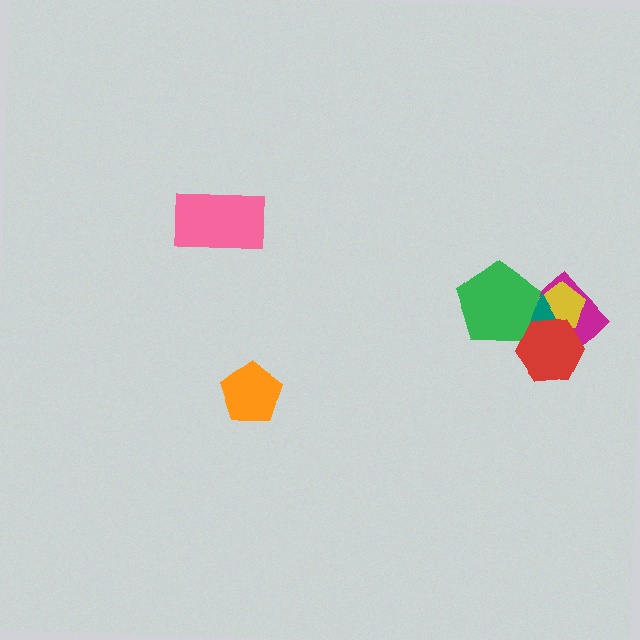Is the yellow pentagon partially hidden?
Yes, it is partially covered by another shape.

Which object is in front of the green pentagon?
The red hexagon is in front of the green pentagon.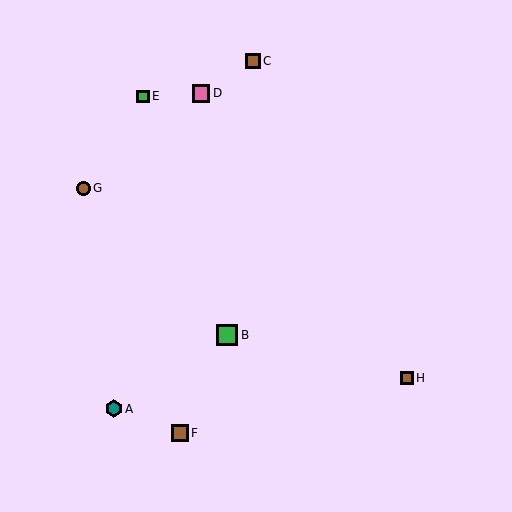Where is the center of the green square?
The center of the green square is at (227, 335).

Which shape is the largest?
The green square (labeled B) is the largest.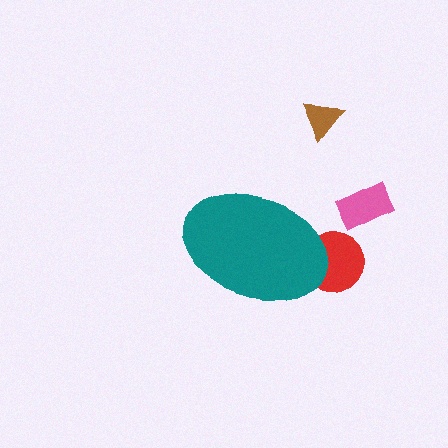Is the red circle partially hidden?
Yes, the red circle is partially hidden behind the teal ellipse.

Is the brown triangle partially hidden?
No, the brown triangle is fully visible.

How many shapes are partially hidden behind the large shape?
1 shape is partially hidden.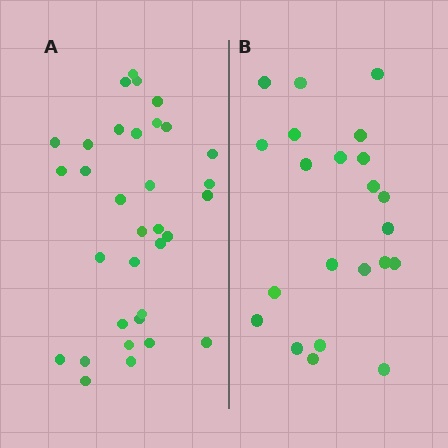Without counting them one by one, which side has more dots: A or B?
Region A (the left region) has more dots.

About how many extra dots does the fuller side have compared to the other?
Region A has roughly 12 or so more dots than region B.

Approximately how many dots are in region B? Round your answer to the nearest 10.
About 20 dots. (The exact count is 22, which rounds to 20.)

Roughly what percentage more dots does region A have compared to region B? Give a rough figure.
About 50% more.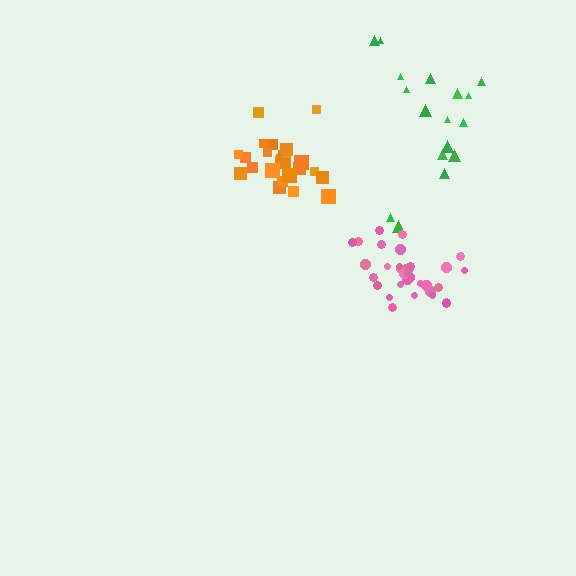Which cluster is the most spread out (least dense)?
Green.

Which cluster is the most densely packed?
Pink.